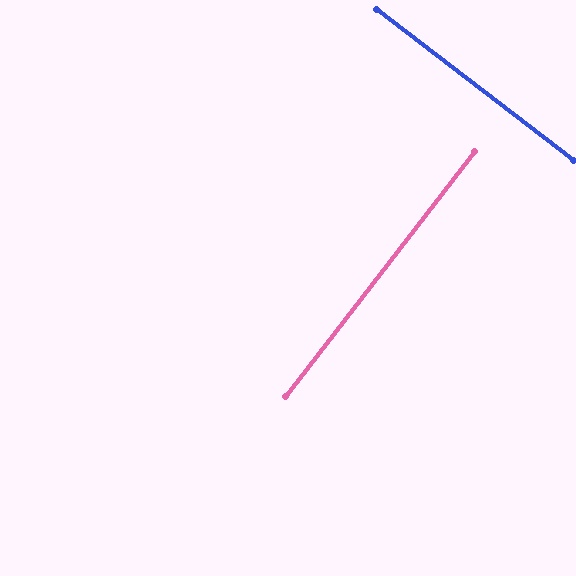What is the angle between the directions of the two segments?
Approximately 90 degrees.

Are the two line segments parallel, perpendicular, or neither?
Perpendicular — they meet at approximately 90°.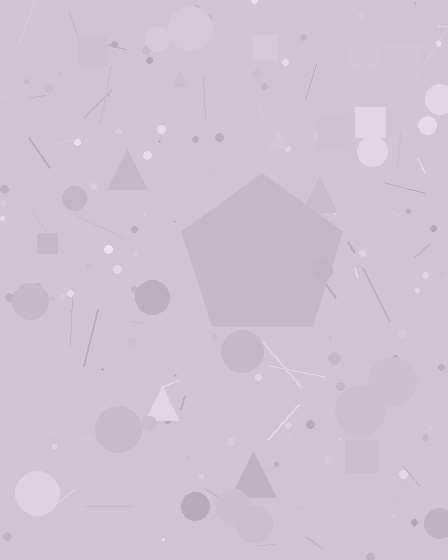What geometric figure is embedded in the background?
A pentagon is embedded in the background.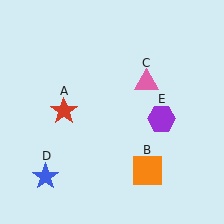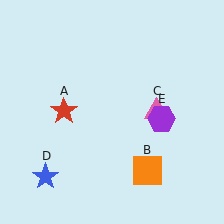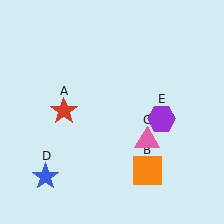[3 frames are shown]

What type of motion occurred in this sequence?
The pink triangle (object C) rotated clockwise around the center of the scene.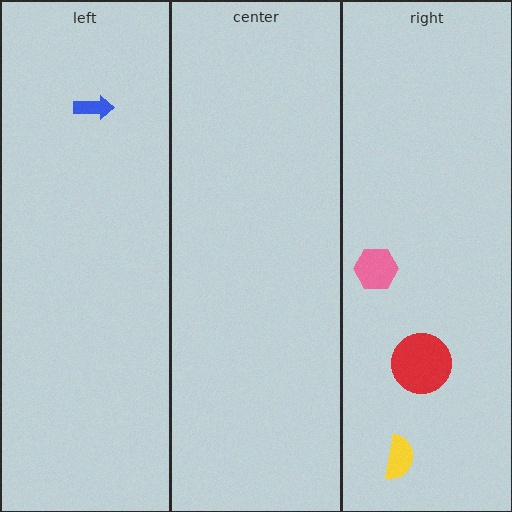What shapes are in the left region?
The blue arrow.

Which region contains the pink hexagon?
The right region.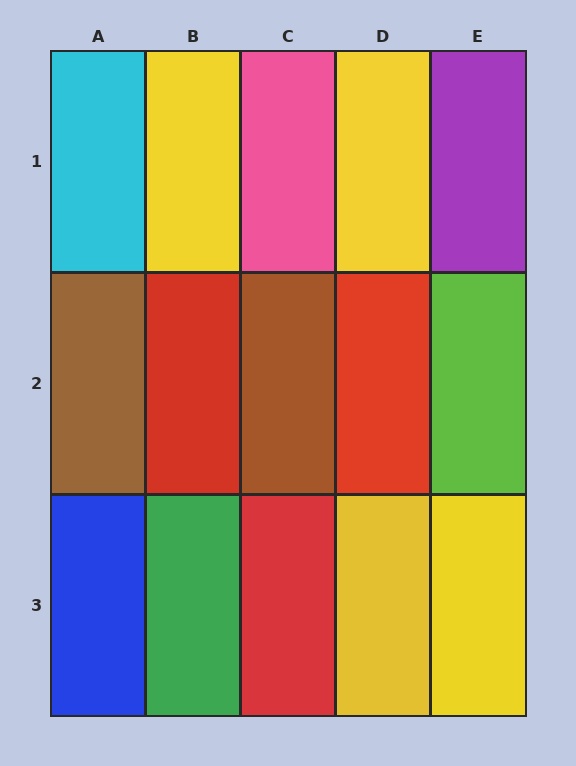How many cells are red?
3 cells are red.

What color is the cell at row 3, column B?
Green.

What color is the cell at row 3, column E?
Yellow.